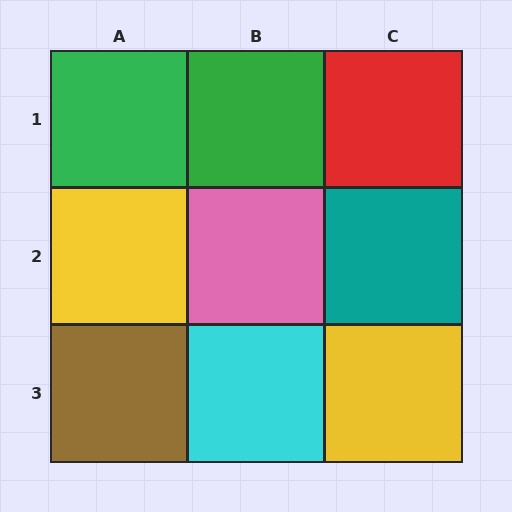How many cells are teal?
1 cell is teal.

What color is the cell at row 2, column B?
Pink.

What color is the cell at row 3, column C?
Yellow.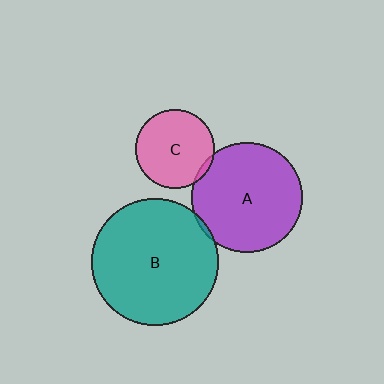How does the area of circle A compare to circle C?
Approximately 2.0 times.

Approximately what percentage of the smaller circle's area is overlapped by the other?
Approximately 5%.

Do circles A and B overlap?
Yes.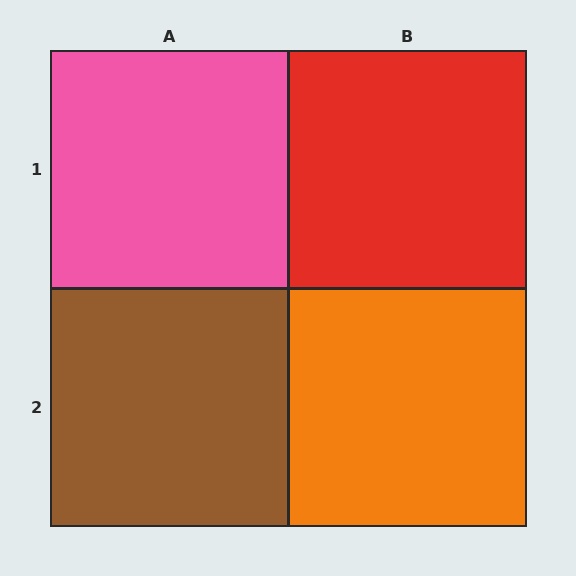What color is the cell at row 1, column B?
Red.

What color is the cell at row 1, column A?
Pink.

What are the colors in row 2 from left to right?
Brown, orange.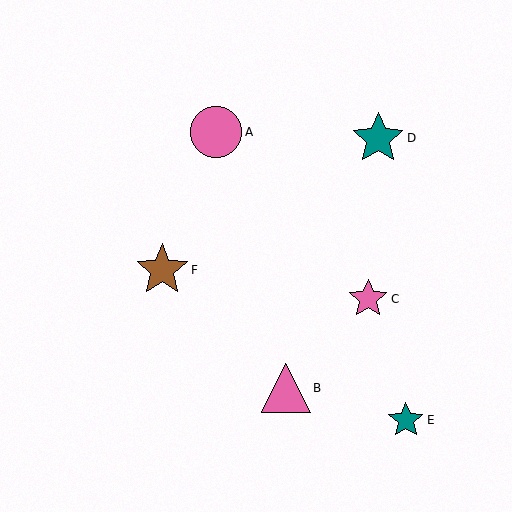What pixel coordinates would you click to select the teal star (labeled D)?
Click at (378, 138) to select the teal star D.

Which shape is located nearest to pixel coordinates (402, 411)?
The teal star (labeled E) at (406, 420) is nearest to that location.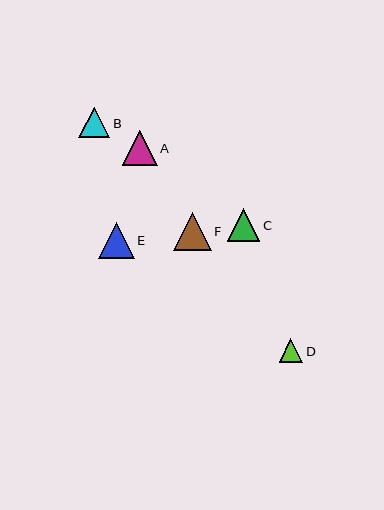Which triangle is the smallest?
Triangle D is the smallest with a size of approximately 24 pixels.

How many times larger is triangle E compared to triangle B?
Triangle E is approximately 1.2 times the size of triangle B.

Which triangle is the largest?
Triangle F is the largest with a size of approximately 38 pixels.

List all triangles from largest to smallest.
From largest to smallest: F, E, A, C, B, D.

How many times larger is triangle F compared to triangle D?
Triangle F is approximately 1.6 times the size of triangle D.